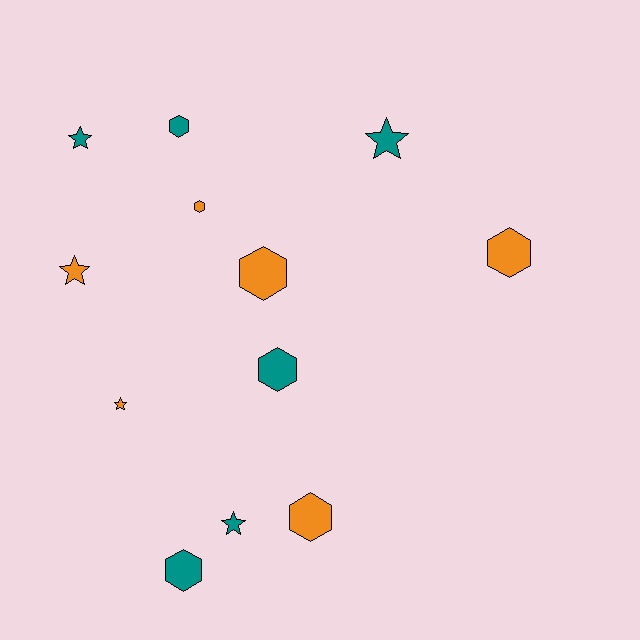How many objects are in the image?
There are 12 objects.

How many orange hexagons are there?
There are 4 orange hexagons.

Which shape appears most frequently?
Hexagon, with 7 objects.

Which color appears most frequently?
Orange, with 6 objects.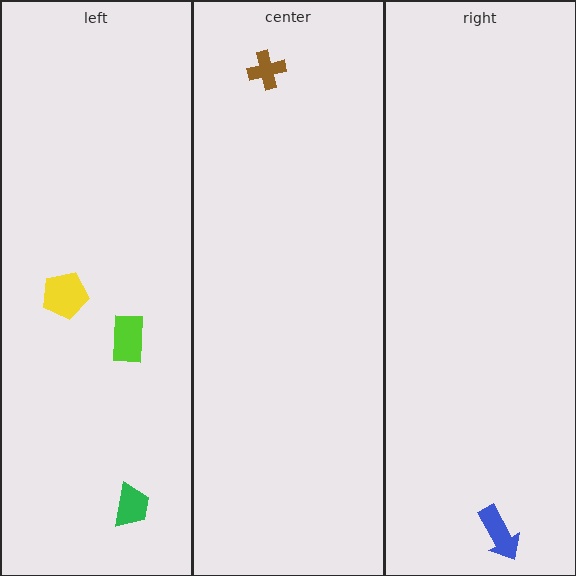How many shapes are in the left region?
3.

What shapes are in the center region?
The brown cross.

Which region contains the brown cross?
The center region.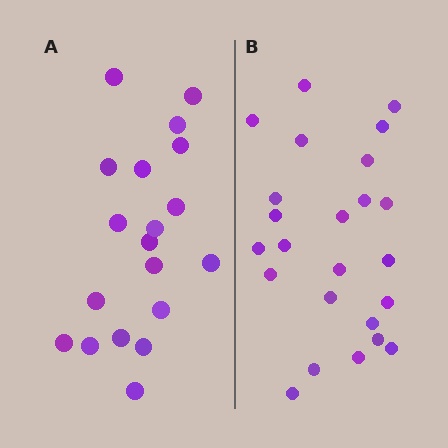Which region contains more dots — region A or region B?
Region B (the right region) has more dots.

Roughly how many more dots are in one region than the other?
Region B has about 5 more dots than region A.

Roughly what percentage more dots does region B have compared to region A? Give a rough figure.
About 25% more.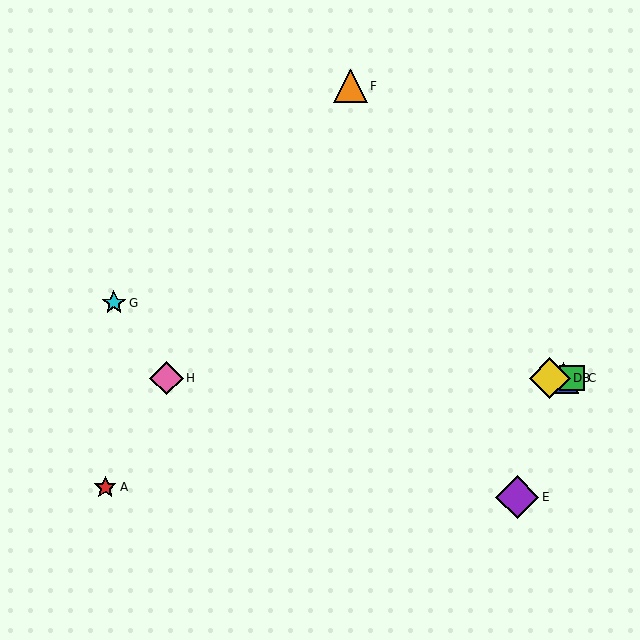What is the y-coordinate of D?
Object D is at y≈378.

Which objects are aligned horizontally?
Objects B, C, D, H are aligned horizontally.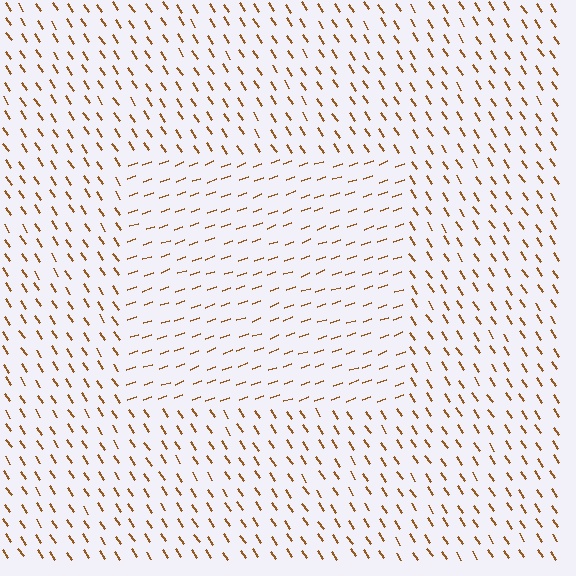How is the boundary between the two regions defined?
The boundary is defined purely by a change in line orientation (approximately 76 degrees difference). All lines are the same color and thickness.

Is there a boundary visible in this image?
Yes, there is a texture boundary formed by a change in line orientation.